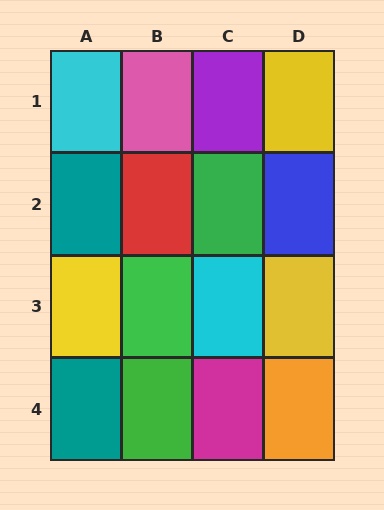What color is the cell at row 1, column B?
Pink.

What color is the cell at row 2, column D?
Blue.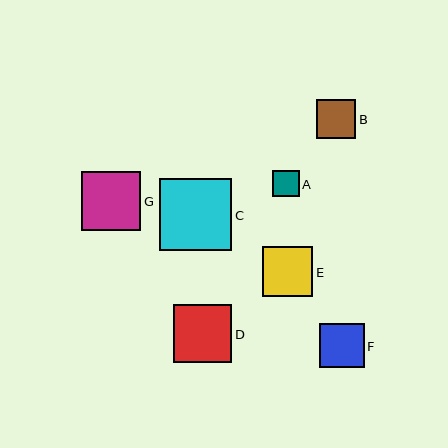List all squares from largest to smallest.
From largest to smallest: C, G, D, E, F, B, A.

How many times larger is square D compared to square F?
Square D is approximately 1.3 times the size of square F.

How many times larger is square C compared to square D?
Square C is approximately 1.2 times the size of square D.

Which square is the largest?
Square C is the largest with a size of approximately 73 pixels.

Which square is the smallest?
Square A is the smallest with a size of approximately 26 pixels.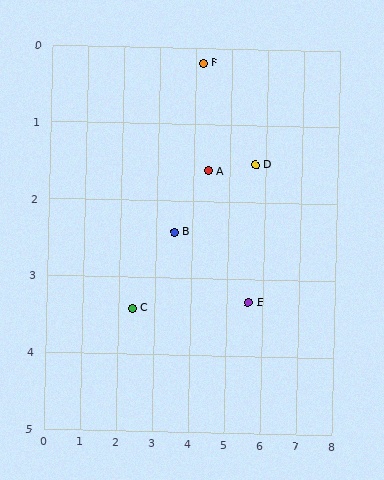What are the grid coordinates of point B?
Point B is at approximately (3.5, 2.4).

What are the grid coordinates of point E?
Point E is at approximately (5.6, 3.3).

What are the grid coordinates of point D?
Point D is at approximately (5.7, 1.5).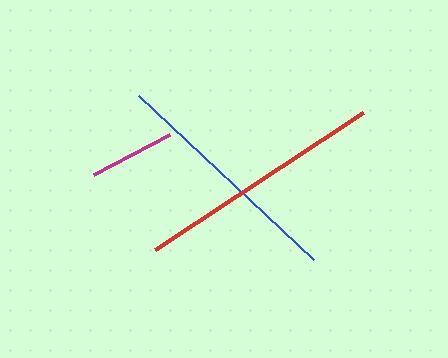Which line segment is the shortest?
The magenta line is the shortest at approximately 86 pixels.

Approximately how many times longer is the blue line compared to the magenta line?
The blue line is approximately 2.8 times the length of the magenta line.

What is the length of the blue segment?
The blue segment is approximately 240 pixels long.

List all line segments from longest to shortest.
From longest to shortest: red, blue, magenta.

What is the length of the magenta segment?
The magenta segment is approximately 86 pixels long.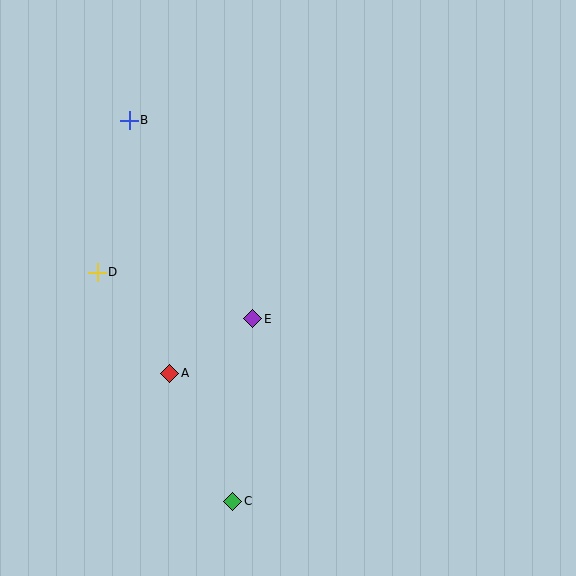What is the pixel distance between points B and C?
The distance between B and C is 395 pixels.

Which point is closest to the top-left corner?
Point B is closest to the top-left corner.